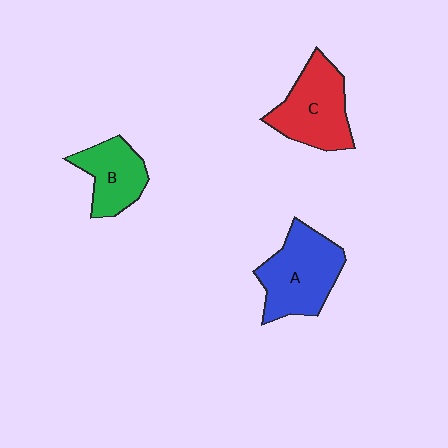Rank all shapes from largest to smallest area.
From largest to smallest: A (blue), C (red), B (green).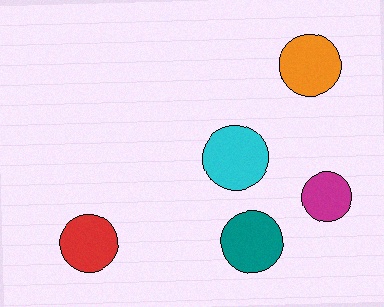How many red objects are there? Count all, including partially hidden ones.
There is 1 red object.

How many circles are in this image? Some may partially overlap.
There are 5 circles.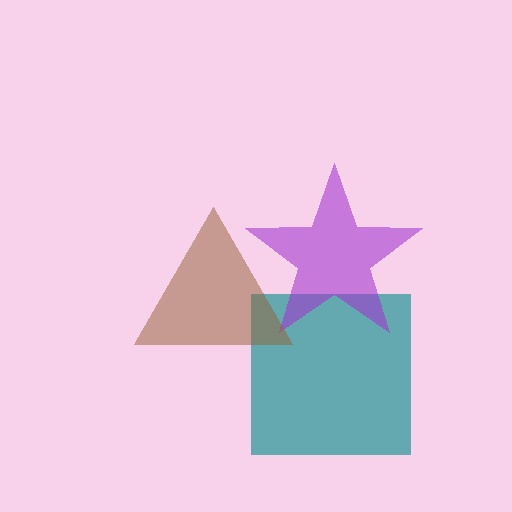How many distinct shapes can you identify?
There are 3 distinct shapes: a teal square, a purple star, a brown triangle.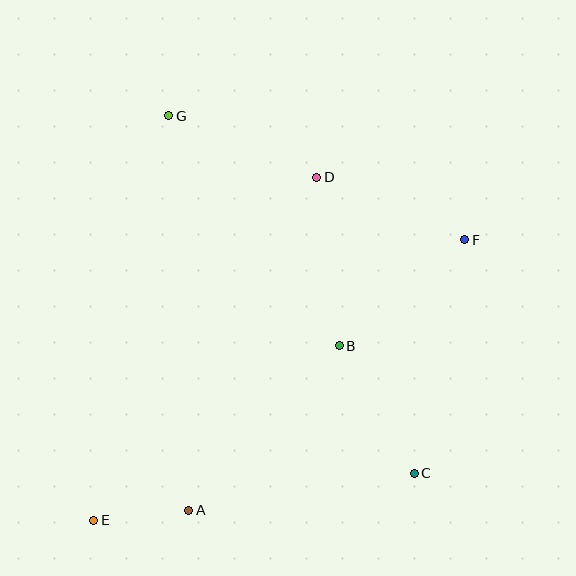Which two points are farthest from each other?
Points E and F are farthest from each other.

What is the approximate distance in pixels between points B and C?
The distance between B and C is approximately 148 pixels.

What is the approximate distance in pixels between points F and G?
The distance between F and G is approximately 321 pixels.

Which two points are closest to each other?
Points A and E are closest to each other.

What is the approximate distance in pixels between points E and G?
The distance between E and G is approximately 411 pixels.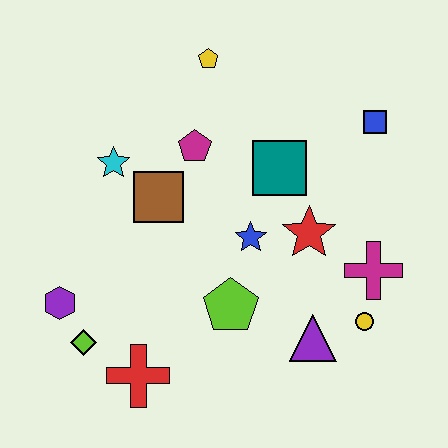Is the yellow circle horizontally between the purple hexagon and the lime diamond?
No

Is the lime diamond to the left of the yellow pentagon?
Yes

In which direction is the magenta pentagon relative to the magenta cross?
The magenta pentagon is to the left of the magenta cross.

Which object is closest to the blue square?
The teal square is closest to the blue square.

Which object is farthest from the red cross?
The blue square is farthest from the red cross.